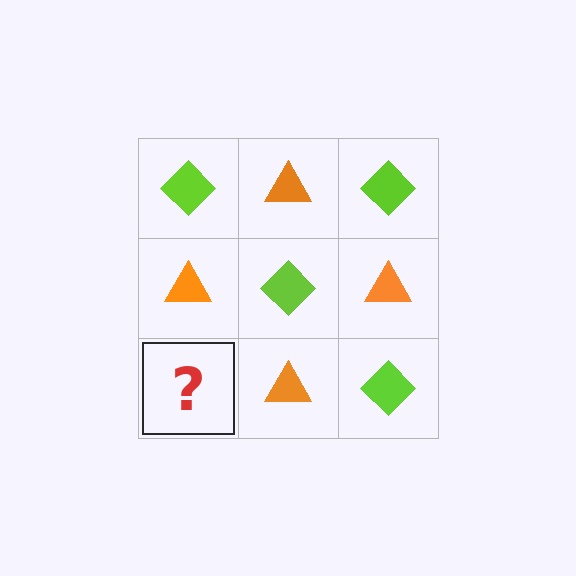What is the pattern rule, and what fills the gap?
The rule is that it alternates lime diamond and orange triangle in a checkerboard pattern. The gap should be filled with a lime diamond.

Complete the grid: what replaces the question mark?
The question mark should be replaced with a lime diamond.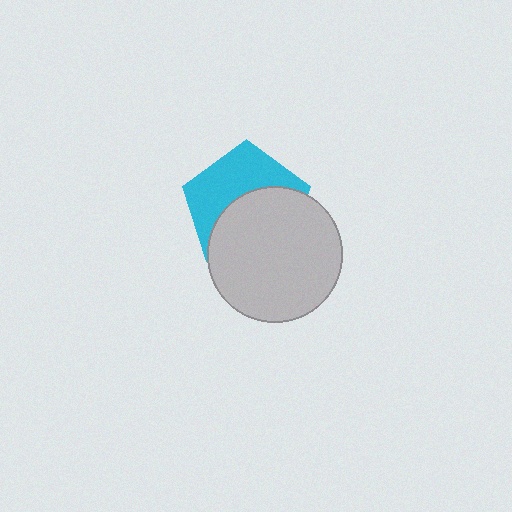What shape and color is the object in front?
The object in front is a light gray circle.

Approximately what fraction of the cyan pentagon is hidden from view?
Roughly 53% of the cyan pentagon is hidden behind the light gray circle.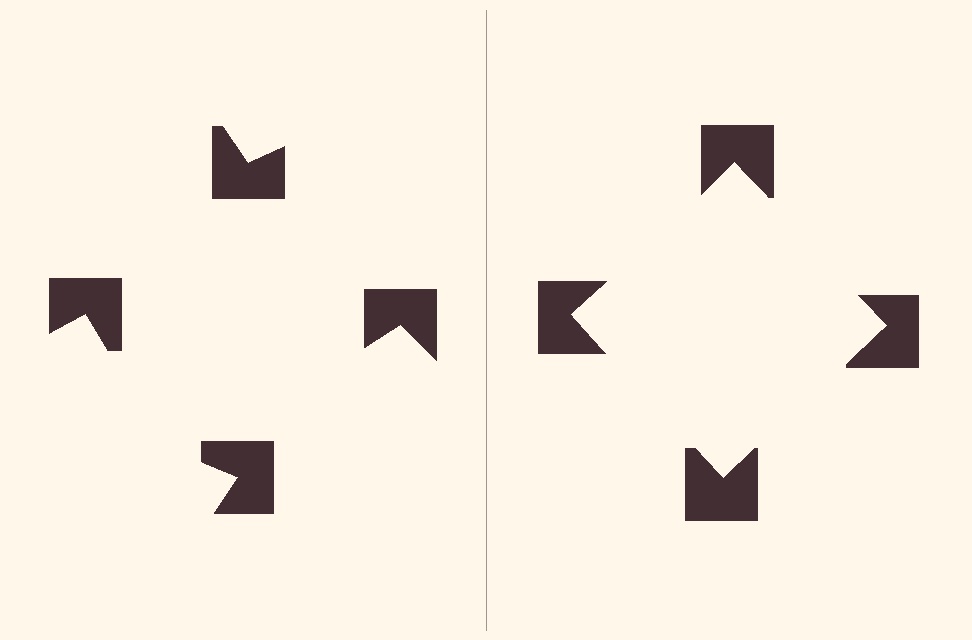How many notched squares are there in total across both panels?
8 — 4 on each side.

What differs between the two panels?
The notched squares are positioned identically on both sides; only the wedge orientations differ. On the right they align to a square; on the left they are misaligned.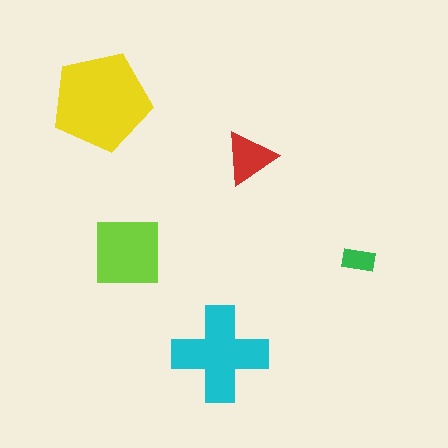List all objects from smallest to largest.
The green rectangle, the red triangle, the lime square, the cyan cross, the yellow pentagon.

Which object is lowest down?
The cyan cross is bottommost.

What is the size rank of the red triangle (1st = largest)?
4th.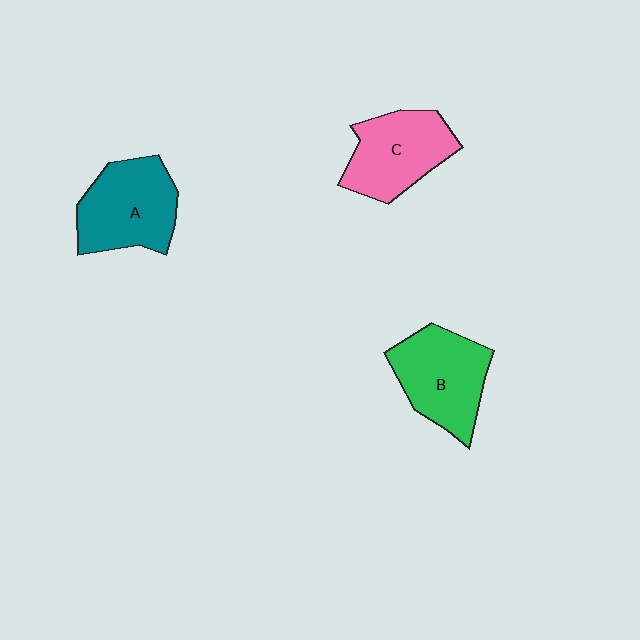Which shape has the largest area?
Shape A (teal).